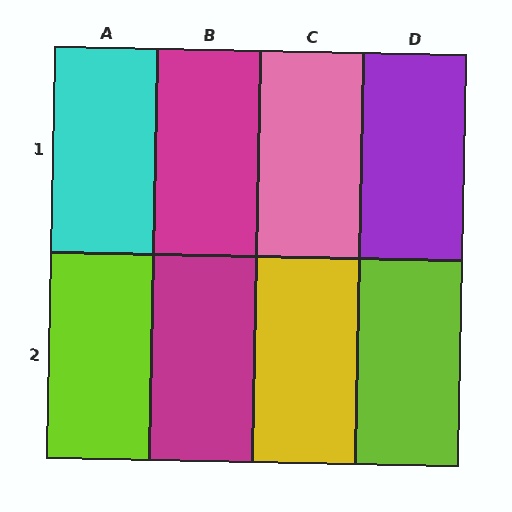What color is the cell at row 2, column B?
Magenta.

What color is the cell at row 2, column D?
Lime.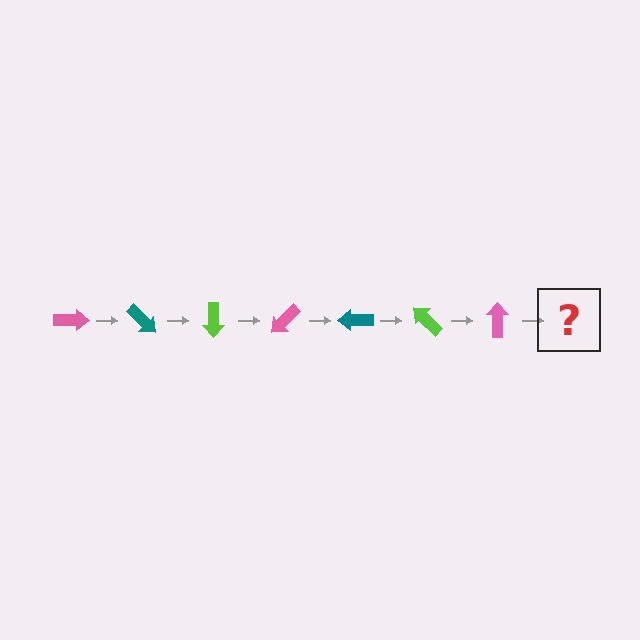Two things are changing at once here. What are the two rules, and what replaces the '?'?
The two rules are that it rotates 45 degrees each step and the color cycles through pink, teal, and lime. The '?' should be a teal arrow, rotated 315 degrees from the start.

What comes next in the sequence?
The next element should be a teal arrow, rotated 315 degrees from the start.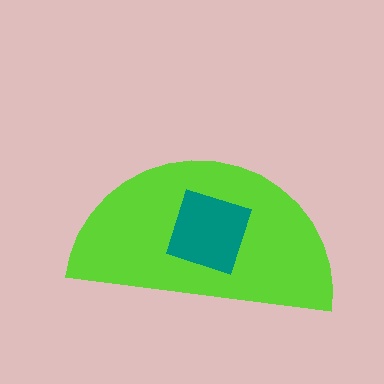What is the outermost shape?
The lime semicircle.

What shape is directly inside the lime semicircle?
The teal square.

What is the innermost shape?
The teal square.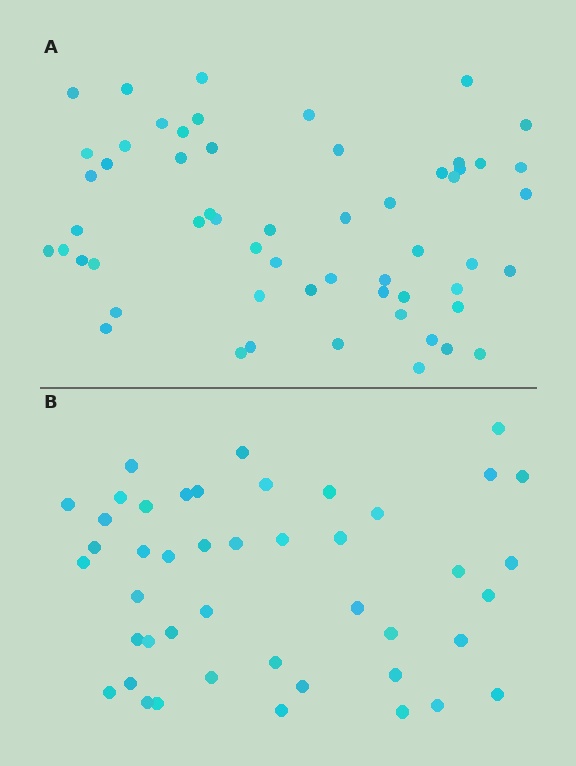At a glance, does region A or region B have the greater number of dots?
Region A (the top region) has more dots.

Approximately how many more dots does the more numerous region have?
Region A has roughly 12 or so more dots than region B.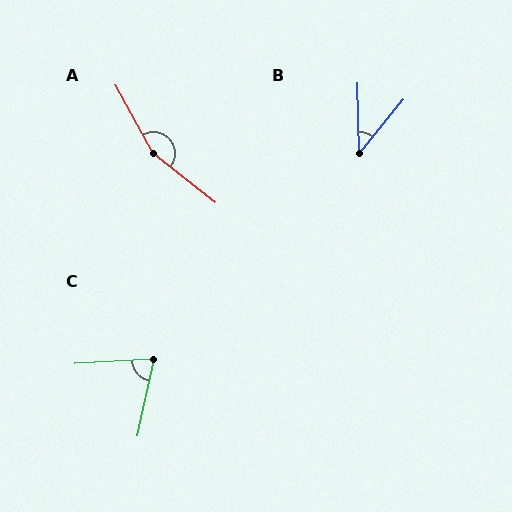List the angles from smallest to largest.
B (40°), C (75°), A (157°).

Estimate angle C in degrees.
Approximately 75 degrees.